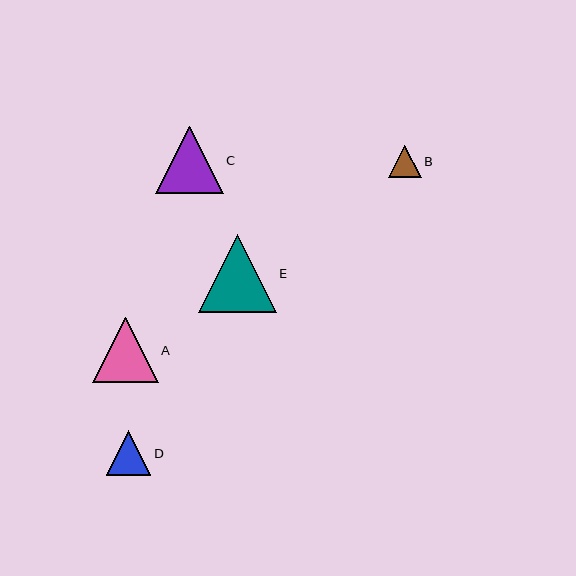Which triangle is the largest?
Triangle E is the largest with a size of approximately 78 pixels.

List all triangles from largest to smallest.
From largest to smallest: E, C, A, D, B.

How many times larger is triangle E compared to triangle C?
Triangle E is approximately 1.2 times the size of triangle C.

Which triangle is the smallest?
Triangle B is the smallest with a size of approximately 33 pixels.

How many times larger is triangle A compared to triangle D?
Triangle A is approximately 1.5 times the size of triangle D.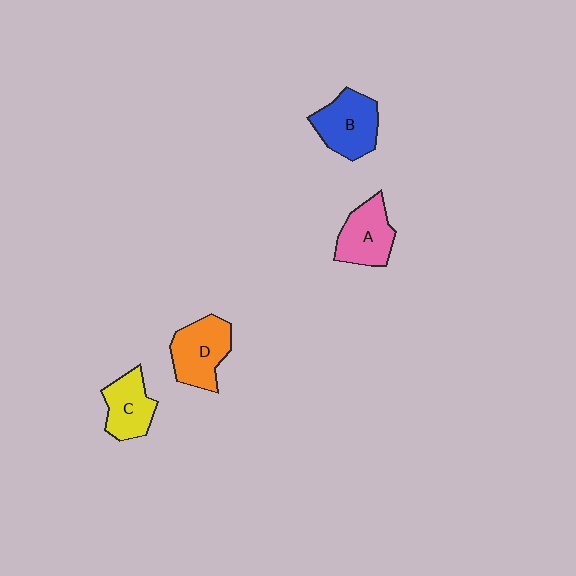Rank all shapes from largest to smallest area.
From largest to smallest: B (blue), D (orange), A (pink), C (yellow).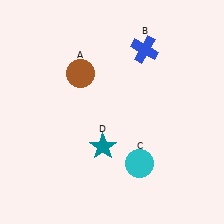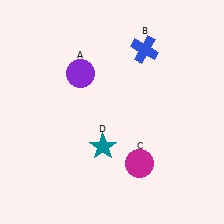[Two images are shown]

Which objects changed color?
A changed from brown to purple. C changed from cyan to magenta.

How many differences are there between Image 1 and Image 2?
There are 2 differences between the two images.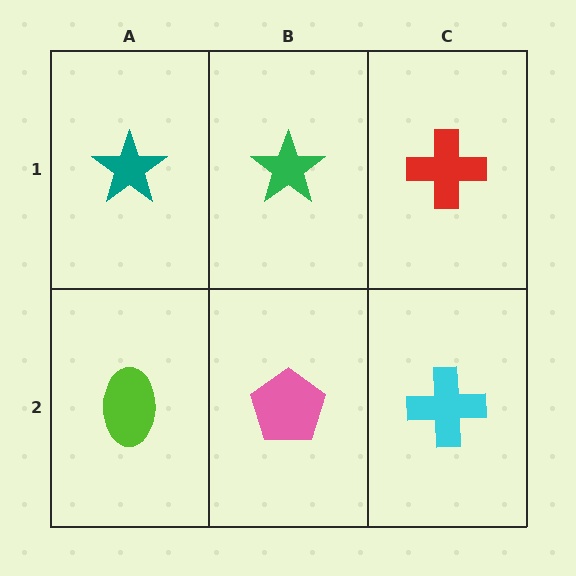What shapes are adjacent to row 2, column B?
A green star (row 1, column B), a lime ellipse (row 2, column A), a cyan cross (row 2, column C).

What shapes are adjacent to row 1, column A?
A lime ellipse (row 2, column A), a green star (row 1, column B).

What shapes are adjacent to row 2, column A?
A teal star (row 1, column A), a pink pentagon (row 2, column B).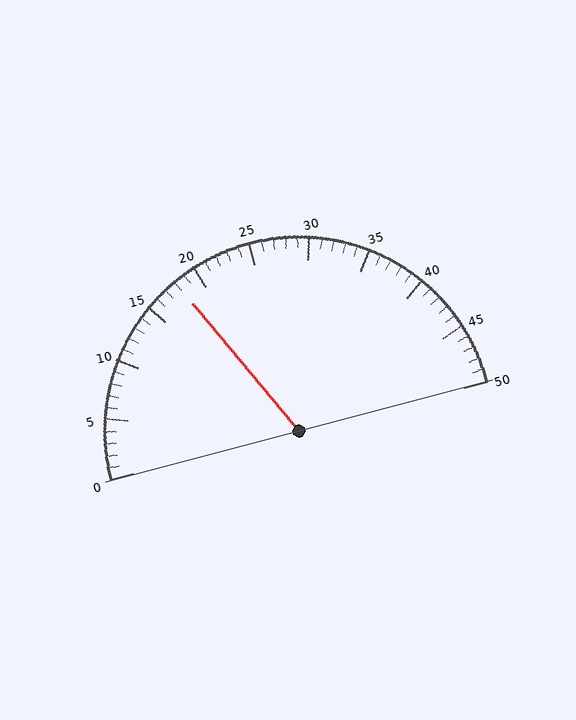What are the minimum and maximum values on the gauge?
The gauge ranges from 0 to 50.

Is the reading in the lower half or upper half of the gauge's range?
The reading is in the lower half of the range (0 to 50).